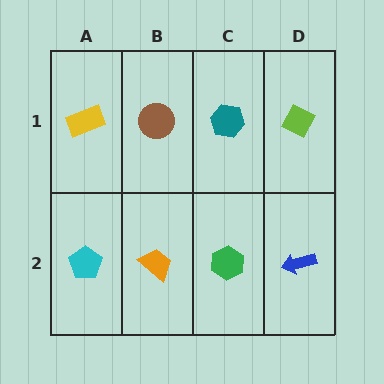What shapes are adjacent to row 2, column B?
A brown circle (row 1, column B), a cyan pentagon (row 2, column A), a green hexagon (row 2, column C).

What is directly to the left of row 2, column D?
A green hexagon.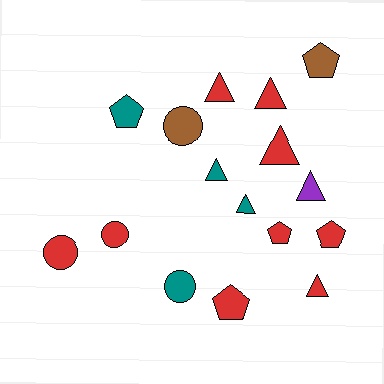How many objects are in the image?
There are 16 objects.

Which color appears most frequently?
Red, with 9 objects.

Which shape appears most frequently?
Triangle, with 7 objects.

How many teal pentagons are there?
There is 1 teal pentagon.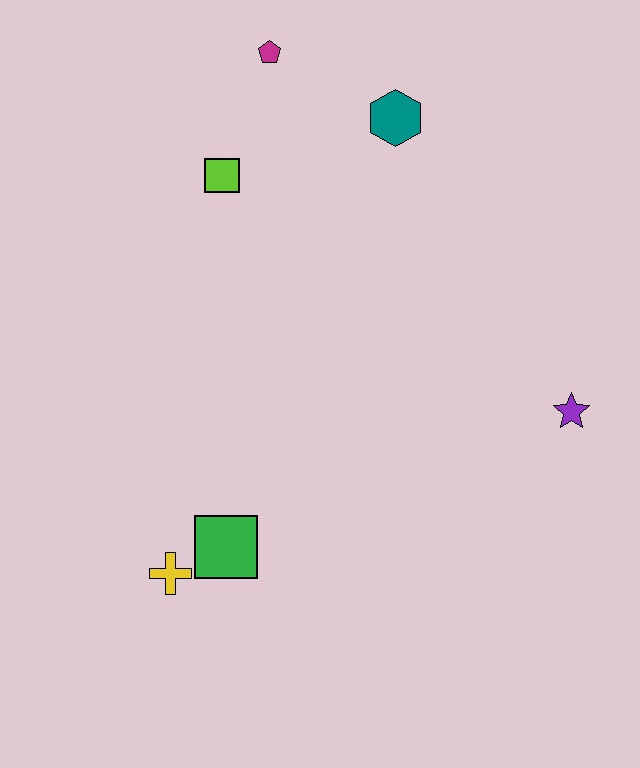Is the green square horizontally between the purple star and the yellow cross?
Yes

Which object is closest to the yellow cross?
The green square is closest to the yellow cross.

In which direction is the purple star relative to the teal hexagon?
The purple star is below the teal hexagon.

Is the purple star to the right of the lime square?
Yes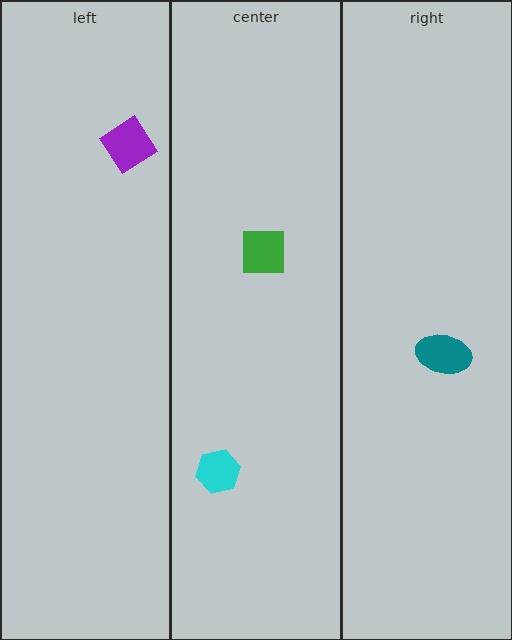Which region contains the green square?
The center region.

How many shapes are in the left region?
1.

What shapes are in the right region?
The teal ellipse.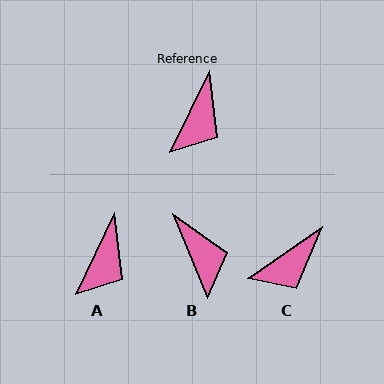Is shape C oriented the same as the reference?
No, it is off by about 29 degrees.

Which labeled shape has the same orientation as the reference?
A.